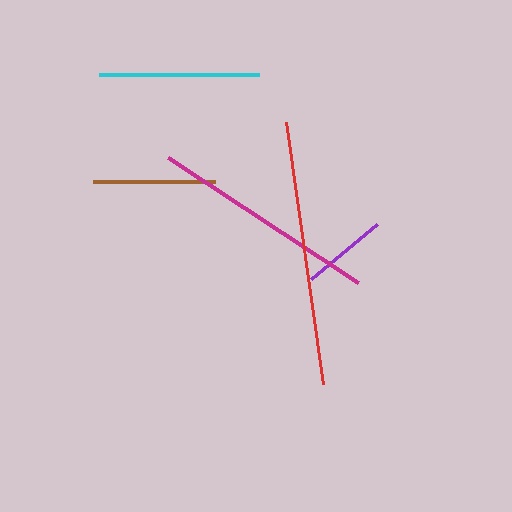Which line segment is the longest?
The red line is the longest at approximately 265 pixels.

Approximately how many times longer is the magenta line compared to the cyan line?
The magenta line is approximately 1.4 times the length of the cyan line.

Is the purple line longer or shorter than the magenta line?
The magenta line is longer than the purple line.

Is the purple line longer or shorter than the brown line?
The brown line is longer than the purple line.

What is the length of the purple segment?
The purple segment is approximately 86 pixels long.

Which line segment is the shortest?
The purple line is the shortest at approximately 86 pixels.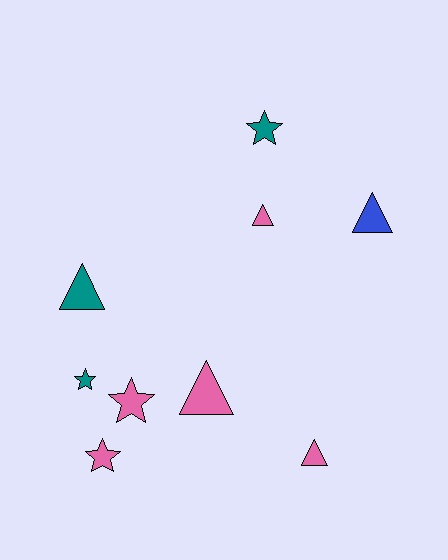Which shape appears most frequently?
Triangle, with 5 objects.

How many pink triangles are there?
There are 3 pink triangles.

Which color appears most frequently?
Pink, with 5 objects.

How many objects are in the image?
There are 9 objects.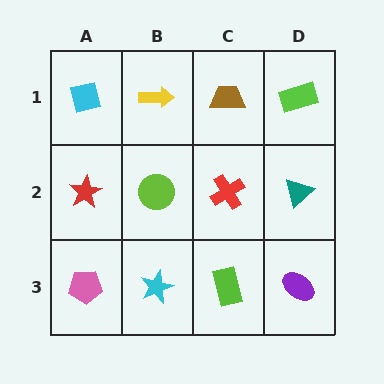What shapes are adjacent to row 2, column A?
A cyan square (row 1, column A), a pink pentagon (row 3, column A), a lime circle (row 2, column B).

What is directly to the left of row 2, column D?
A red cross.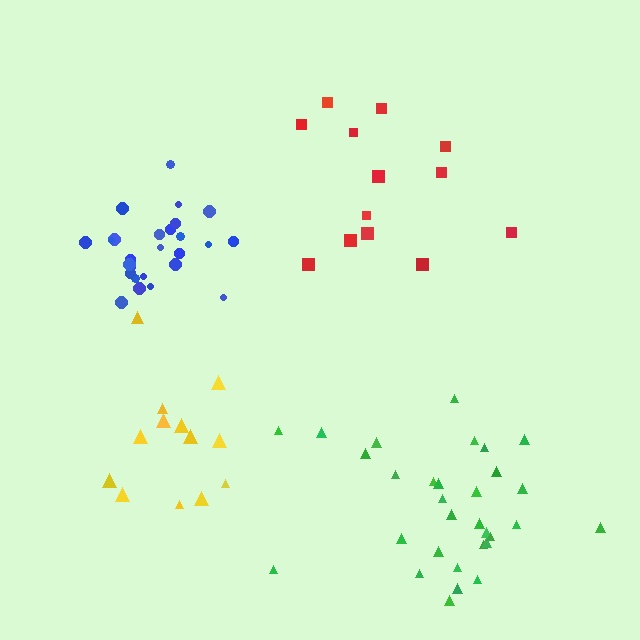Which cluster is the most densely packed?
Blue.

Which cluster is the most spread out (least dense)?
Red.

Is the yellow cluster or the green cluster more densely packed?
Green.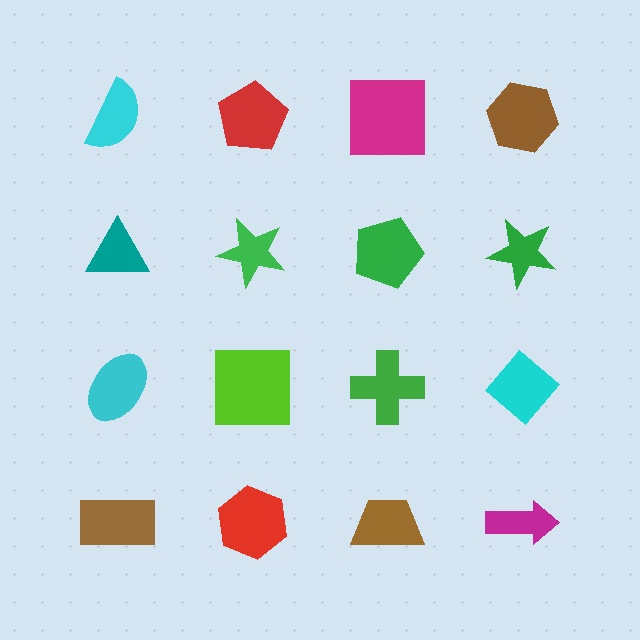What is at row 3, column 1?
A cyan ellipse.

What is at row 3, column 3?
A green cross.